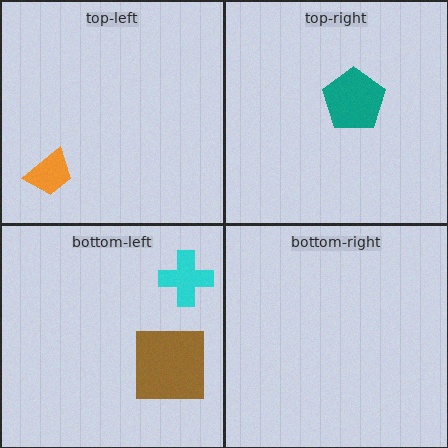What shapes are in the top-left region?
The orange trapezoid.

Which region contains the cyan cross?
The bottom-left region.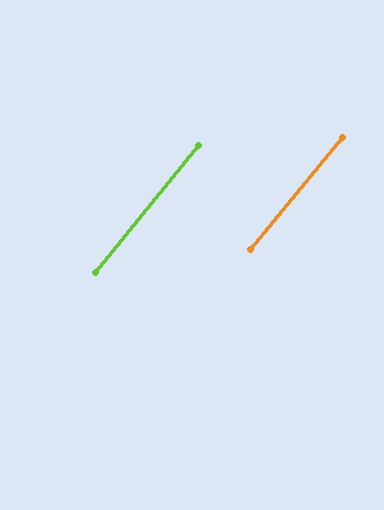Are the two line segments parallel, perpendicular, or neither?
Parallel — their directions differ by only 0.6°.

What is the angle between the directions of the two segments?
Approximately 1 degree.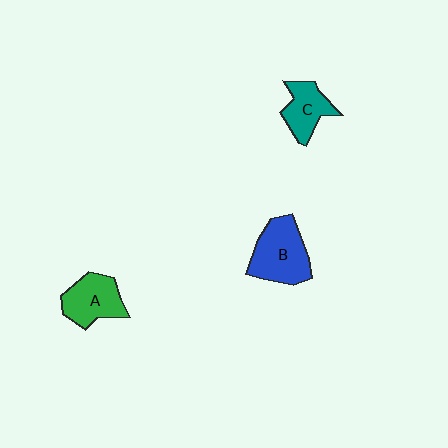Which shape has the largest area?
Shape B (blue).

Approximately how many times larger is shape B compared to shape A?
Approximately 1.2 times.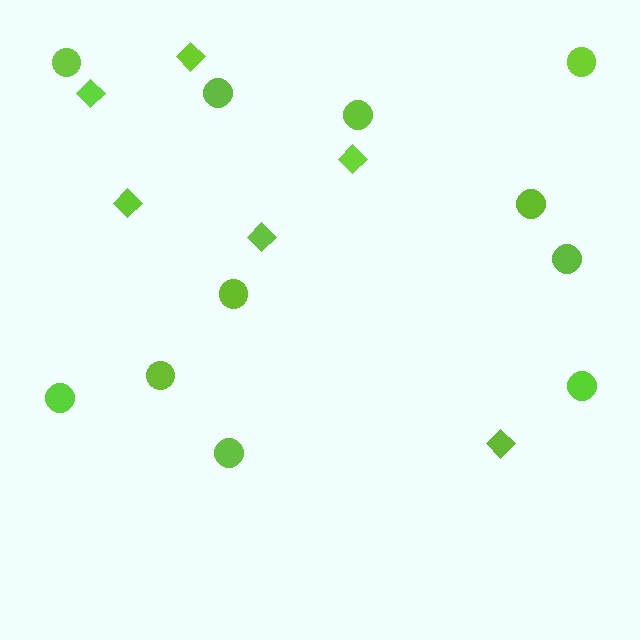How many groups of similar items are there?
There are 2 groups: one group of diamonds (6) and one group of circles (11).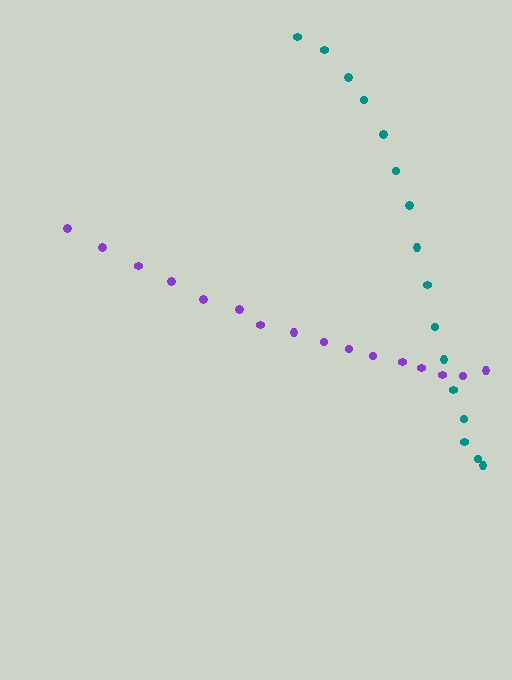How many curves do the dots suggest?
There are 2 distinct paths.